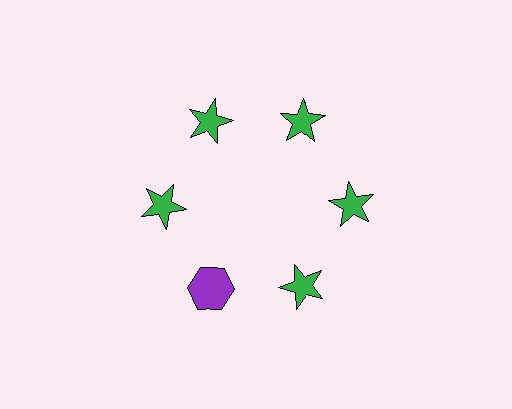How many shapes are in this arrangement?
There are 6 shapes arranged in a ring pattern.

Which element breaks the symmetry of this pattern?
The purple hexagon at roughly the 7 o'clock position breaks the symmetry. All other shapes are green stars.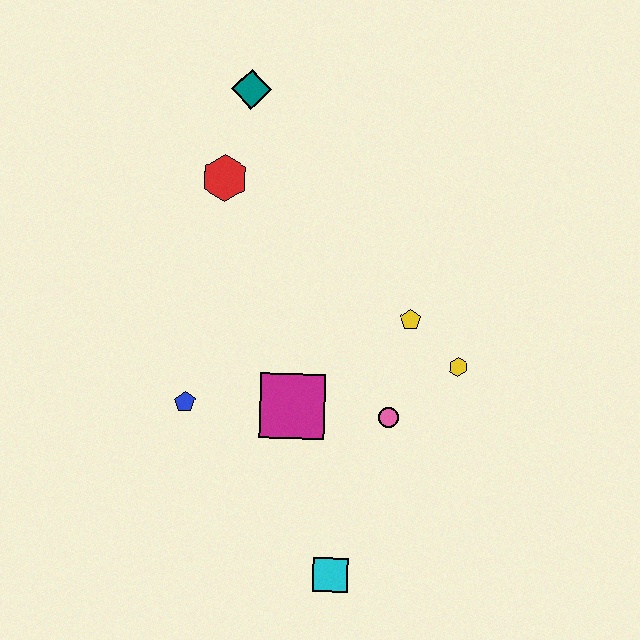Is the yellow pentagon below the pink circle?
No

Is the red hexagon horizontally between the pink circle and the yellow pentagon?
No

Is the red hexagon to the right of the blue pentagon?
Yes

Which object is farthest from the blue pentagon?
The teal diamond is farthest from the blue pentagon.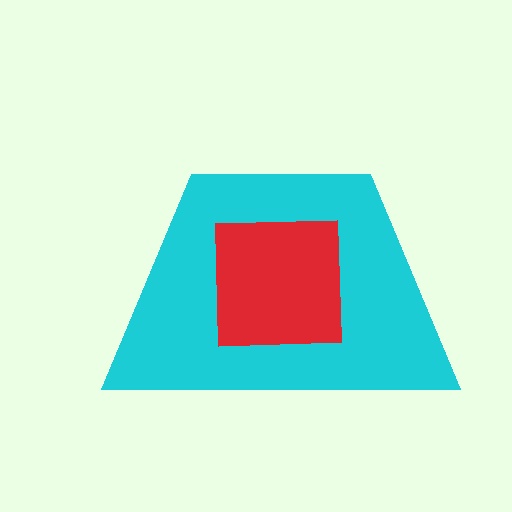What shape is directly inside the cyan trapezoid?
The red square.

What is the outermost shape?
The cyan trapezoid.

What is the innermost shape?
The red square.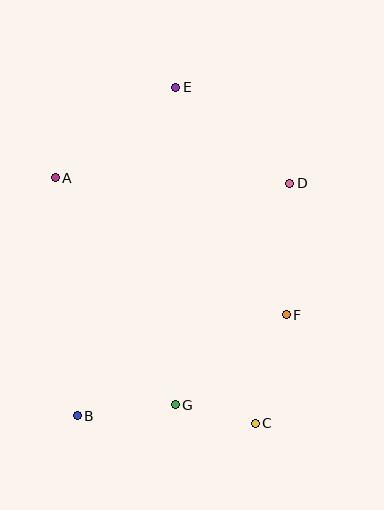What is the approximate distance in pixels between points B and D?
The distance between B and D is approximately 315 pixels.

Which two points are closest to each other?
Points C and G are closest to each other.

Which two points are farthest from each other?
Points C and E are farthest from each other.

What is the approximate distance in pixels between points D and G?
The distance between D and G is approximately 249 pixels.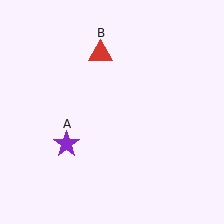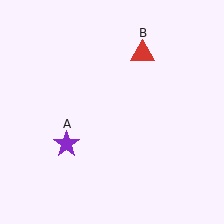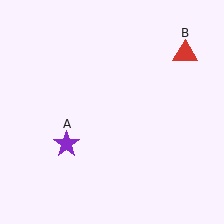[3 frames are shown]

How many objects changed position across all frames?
1 object changed position: red triangle (object B).